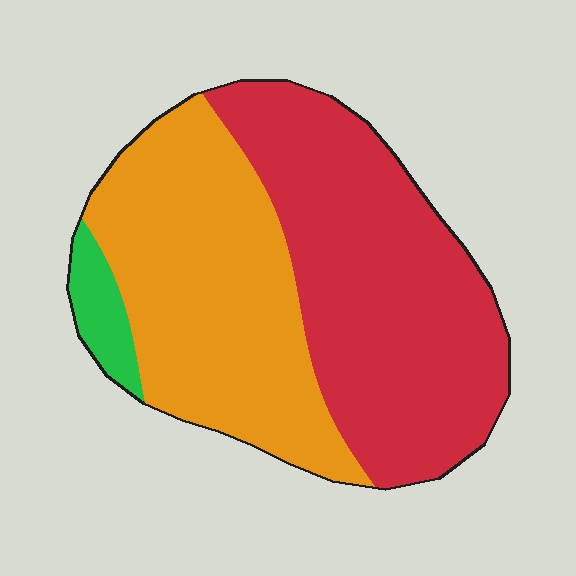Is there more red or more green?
Red.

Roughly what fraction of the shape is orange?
Orange takes up between a quarter and a half of the shape.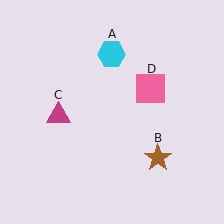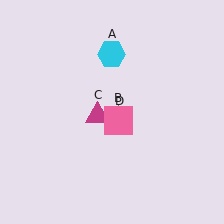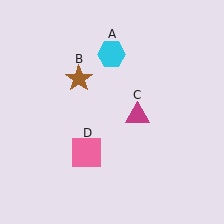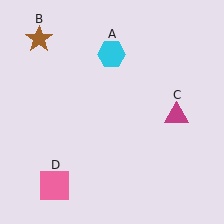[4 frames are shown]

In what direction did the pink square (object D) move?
The pink square (object D) moved down and to the left.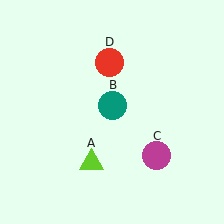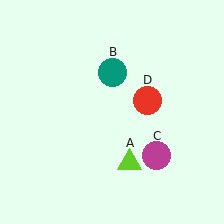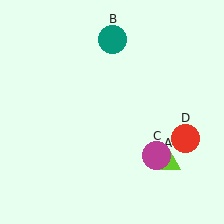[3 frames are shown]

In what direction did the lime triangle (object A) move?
The lime triangle (object A) moved right.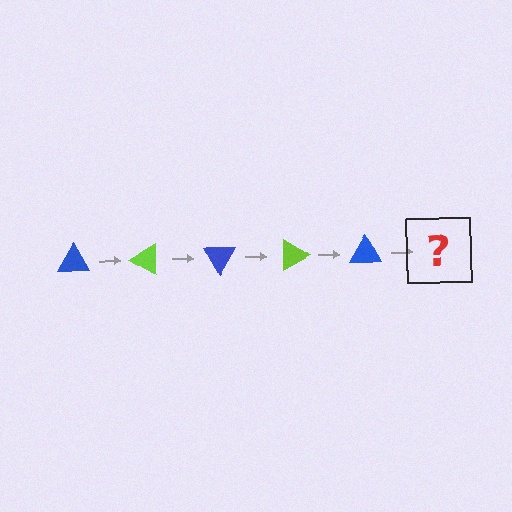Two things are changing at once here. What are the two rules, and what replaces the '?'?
The two rules are that it rotates 30 degrees each step and the color cycles through blue and lime. The '?' should be a lime triangle, rotated 150 degrees from the start.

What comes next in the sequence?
The next element should be a lime triangle, rotated 150 degrees from the start.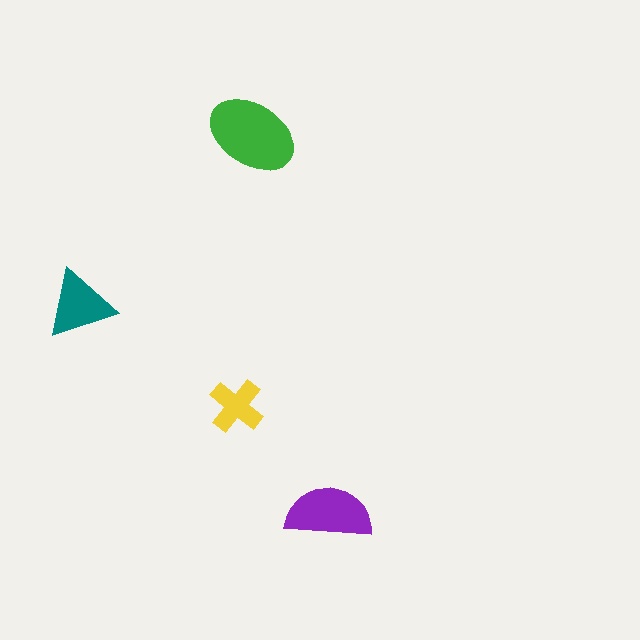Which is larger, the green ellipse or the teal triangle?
The green ellipse.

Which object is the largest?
The green ellipse.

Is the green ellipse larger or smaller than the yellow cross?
Larger.